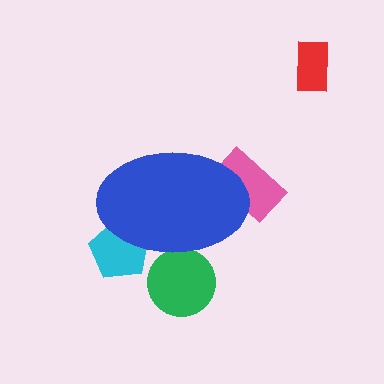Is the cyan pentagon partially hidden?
Yes, the cyan pentagon is partially hidden behind the blue ellipse.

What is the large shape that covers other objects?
A blue ellipse.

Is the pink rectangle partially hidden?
Yes, the pink rectangle is partially hidden behind the blue ellipse.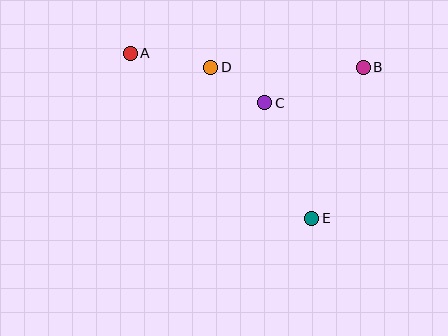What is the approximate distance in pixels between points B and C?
The distance between B and C is approximately 105 pixels.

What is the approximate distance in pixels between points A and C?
The distance between A and C is approximately 143 pixels.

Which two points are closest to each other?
Points C and D are closest to each other.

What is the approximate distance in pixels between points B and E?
The distance between B and E is approximately 160 pixels.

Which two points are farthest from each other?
Points A and E are farthest from each other.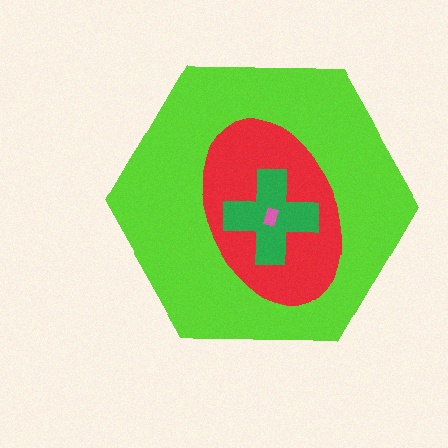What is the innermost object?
The pink rectangle.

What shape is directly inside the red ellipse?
The green cross.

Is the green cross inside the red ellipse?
Yes.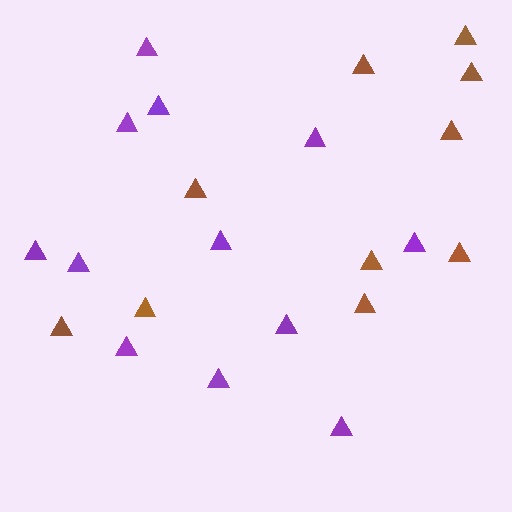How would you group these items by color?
There are 2 groups: one group of purple triangles (12) and one group of brown triangles (10).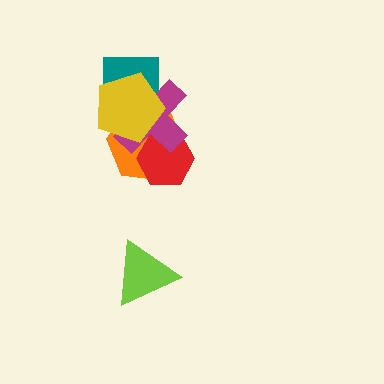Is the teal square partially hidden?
Yes, it is partially covered by another shape.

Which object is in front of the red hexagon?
The magenta cross is in front of the red hexagon.